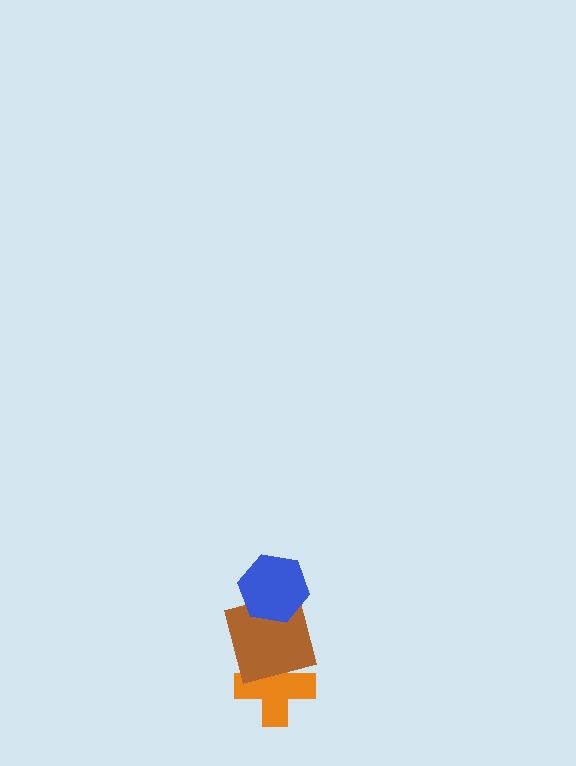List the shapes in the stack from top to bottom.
From top to bottom: the blue hexagon, the brown square, the orange cross.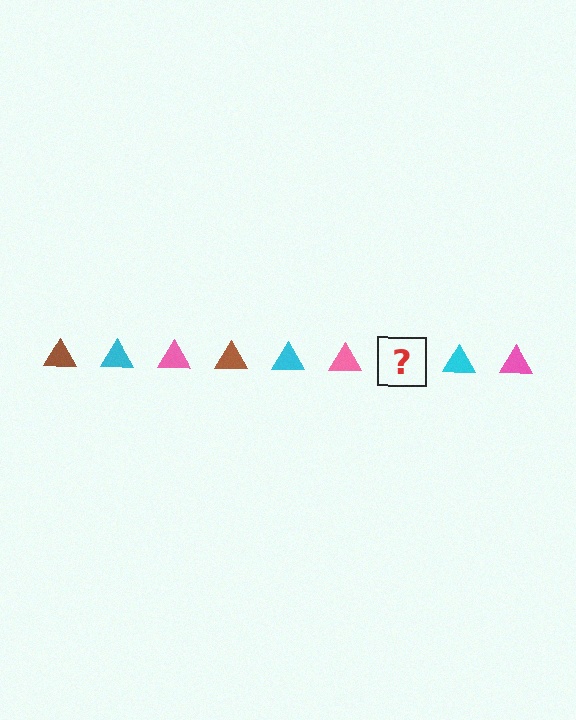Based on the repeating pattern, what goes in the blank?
The blank should be a brown triangle.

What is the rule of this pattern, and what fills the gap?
The rule is that the pattern cycles through brown, cyan, pink triangles. The gap should be filled with a brown triangle.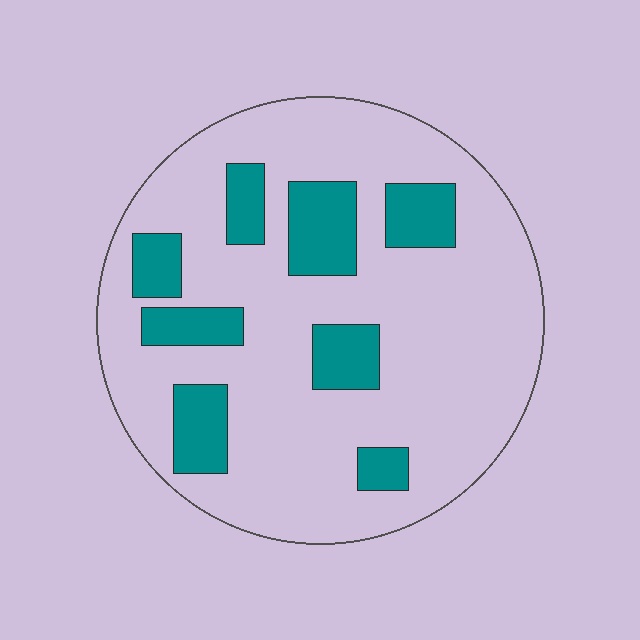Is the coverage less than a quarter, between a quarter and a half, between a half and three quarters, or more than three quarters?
Less than a quarter.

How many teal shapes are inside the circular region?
8.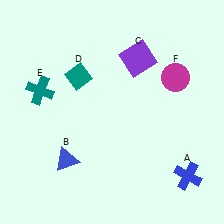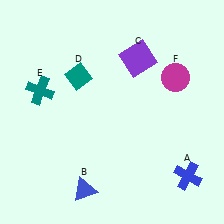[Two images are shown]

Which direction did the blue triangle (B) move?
The blue triangle (B) moved down.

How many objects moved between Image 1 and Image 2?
1 object moved between the two images.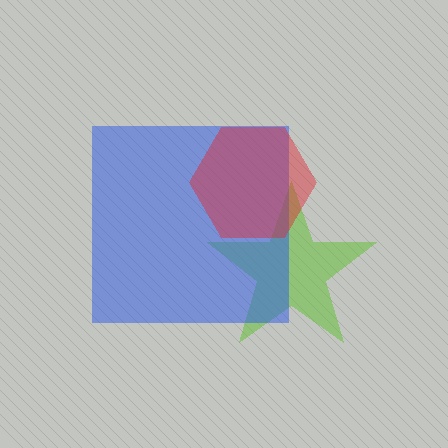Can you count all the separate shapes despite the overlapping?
Yes, there are 3 separate shapes.